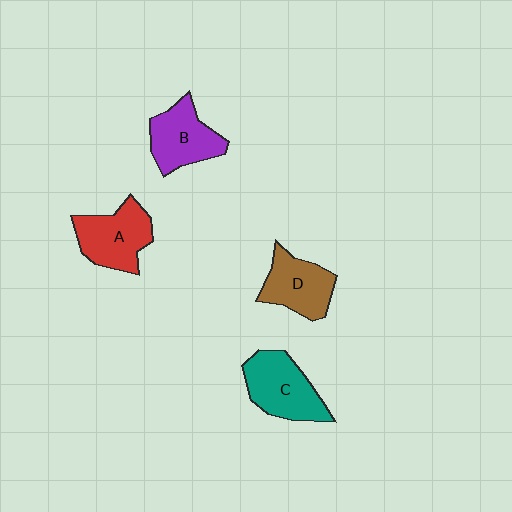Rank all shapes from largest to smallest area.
From largest to smallest: C (teal), A (red), B (purple), D (brown).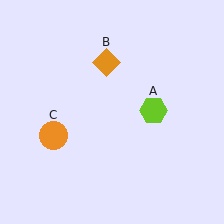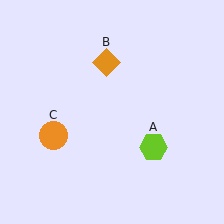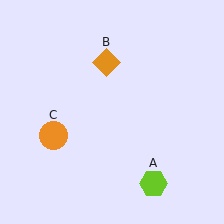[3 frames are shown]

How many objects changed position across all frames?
1 object changed position: lime hexagon (object A).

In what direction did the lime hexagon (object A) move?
The lime hexagon (object A) moved down.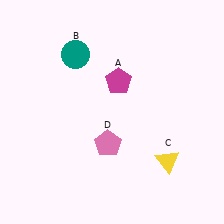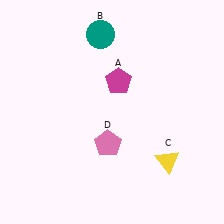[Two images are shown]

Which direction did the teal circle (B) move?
The teal circle (B) moved right.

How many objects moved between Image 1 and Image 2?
1 object moved between the two images.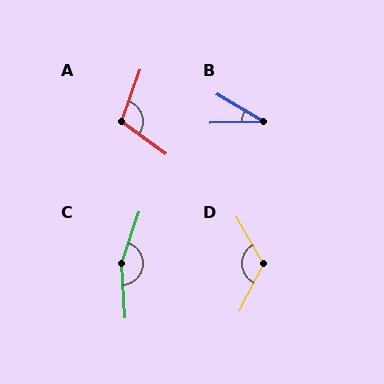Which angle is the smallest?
B, at approximately 32 degrees.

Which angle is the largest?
C, at approximately 158 degrees.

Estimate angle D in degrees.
Approximately 124 degrees.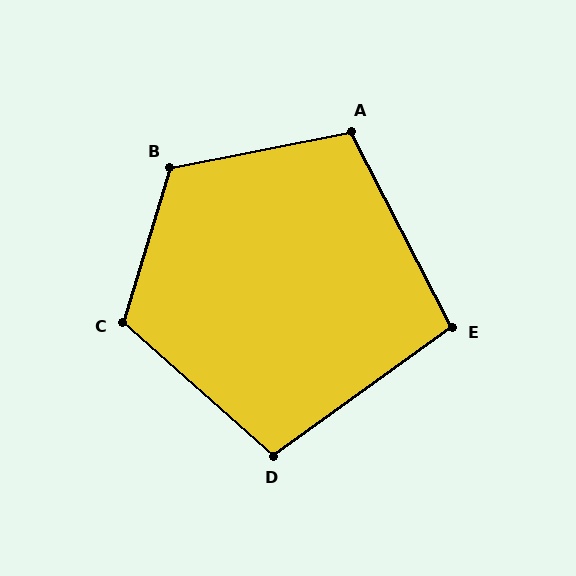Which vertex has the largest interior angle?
B, at approximately 118 degrees.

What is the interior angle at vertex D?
Approximately 103 degrees (obtuse).